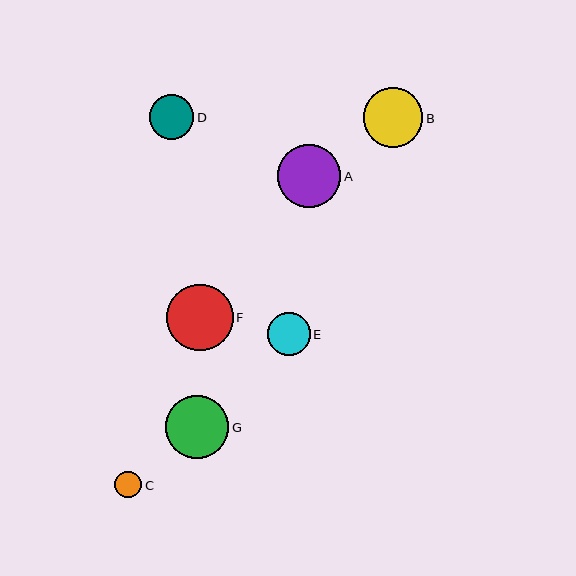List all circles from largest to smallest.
From largest to smallest: F, G, A, B, D, E, C.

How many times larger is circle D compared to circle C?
Circle D is approximately 1.7 times the size of circle C.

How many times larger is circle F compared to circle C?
Circle F is approximately 2.5 times the size of circle C.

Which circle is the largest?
Circle F is the largest with a size of approximately 67 pixels.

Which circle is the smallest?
Circle C is the smallest with a size of approximately 27 pixels.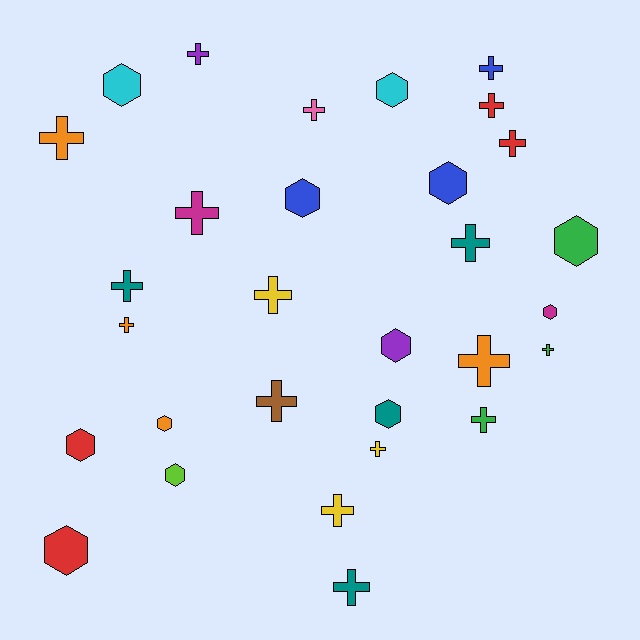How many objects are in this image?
There are 30 objects.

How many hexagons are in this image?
There are 12 hexagons.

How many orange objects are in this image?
There are 4 orange objects.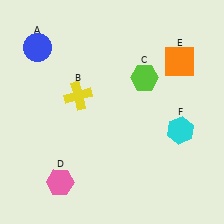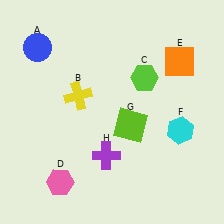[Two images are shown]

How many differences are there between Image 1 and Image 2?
There are 2 differences between the two images.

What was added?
A lime square (G), a purple cross (H) were added in Image 2.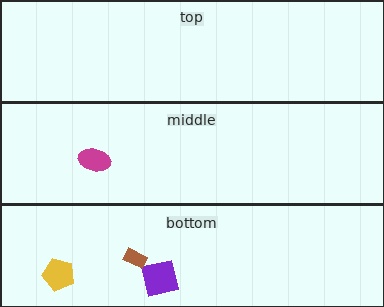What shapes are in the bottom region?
The purple square, the brown rectangle, the yellow pentagon.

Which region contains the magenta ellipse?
The middle region.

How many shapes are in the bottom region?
3.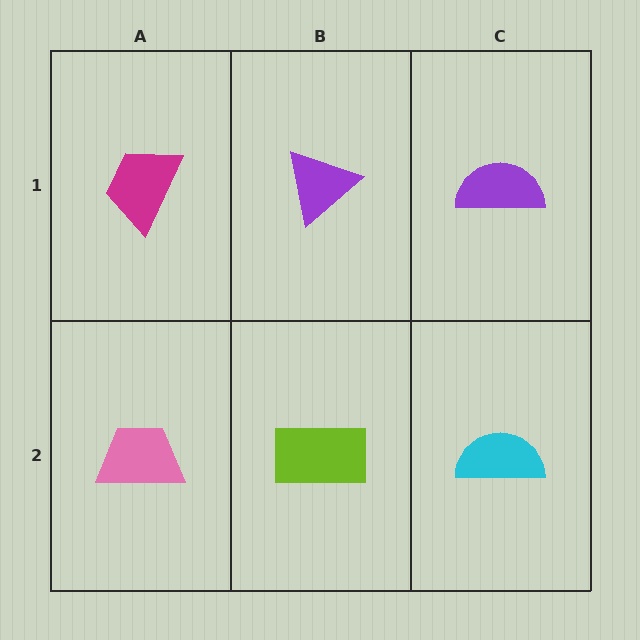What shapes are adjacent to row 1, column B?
A lime rectangle (row 2, column B), a magenta trapezoid (row 1, column A), a purple semicircle (row 1, column C).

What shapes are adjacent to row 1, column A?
A pink trapezoid (row 2, column A), a purple triangle (row 1, column B).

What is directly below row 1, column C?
A cyan semicircle.